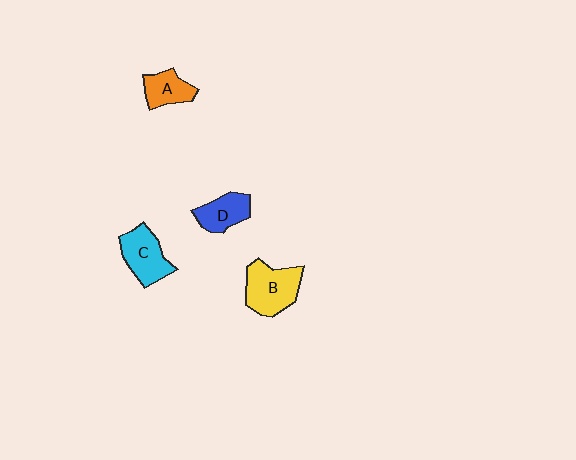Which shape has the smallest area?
Shape A (orange).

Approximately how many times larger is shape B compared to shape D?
Approximately 1.5 times.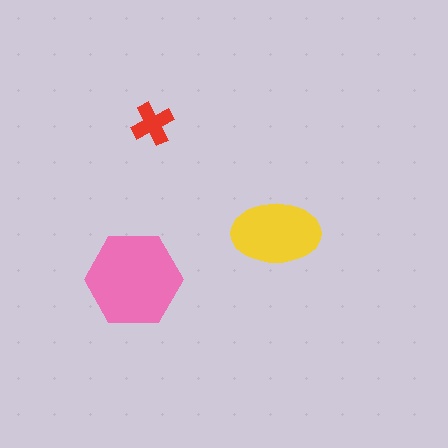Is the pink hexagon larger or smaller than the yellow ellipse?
Larger.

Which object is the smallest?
The red cross.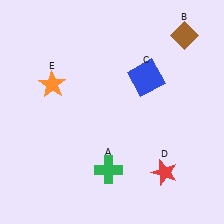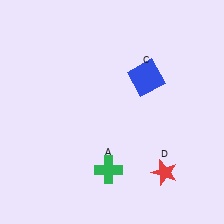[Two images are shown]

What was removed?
The orange star (E), the brown diamond (B) were removed in Image 2.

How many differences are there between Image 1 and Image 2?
There are 2 differences between the two images.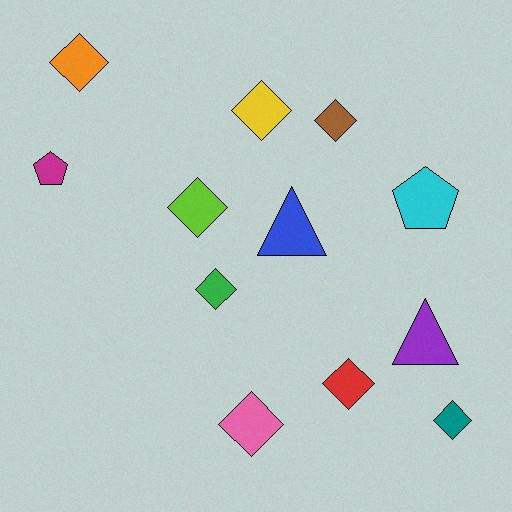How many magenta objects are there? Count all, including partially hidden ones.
There is 1 magenta object.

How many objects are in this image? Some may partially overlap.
There are 12 objects.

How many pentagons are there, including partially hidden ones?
There are 2 pentagons.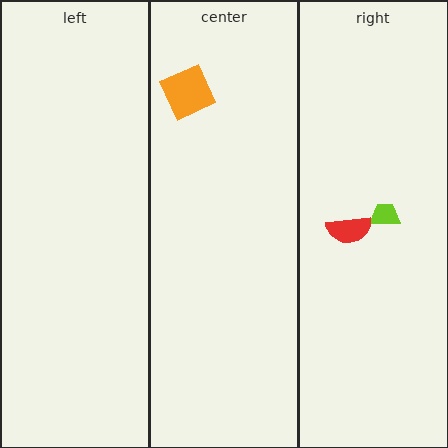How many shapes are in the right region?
2.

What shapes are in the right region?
The lime trapezoid, the red semicircle.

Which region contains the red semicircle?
The right region.